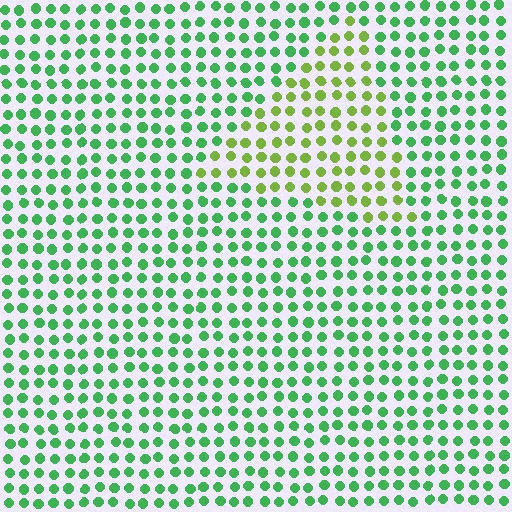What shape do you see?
I see a triangle.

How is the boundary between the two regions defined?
The boundary is defined purely by a slight shift in hue (about 42 degrees). Spacing, size, and orientation are identical on both sides.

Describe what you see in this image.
The image is filled with small green elements in a uniform arrangement. A triangle-shaped region is visible where the elements are tinted to a slightly different hue, forming a subtle color boundary.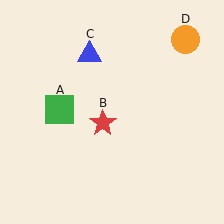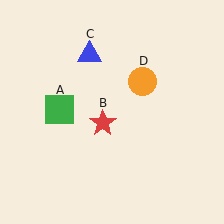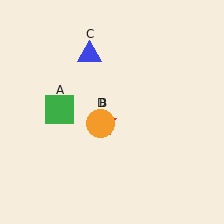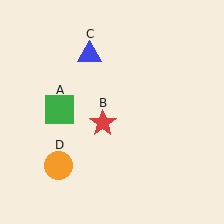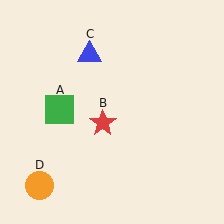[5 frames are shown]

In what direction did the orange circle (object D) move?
The orange circle (object D) moved down and to the left.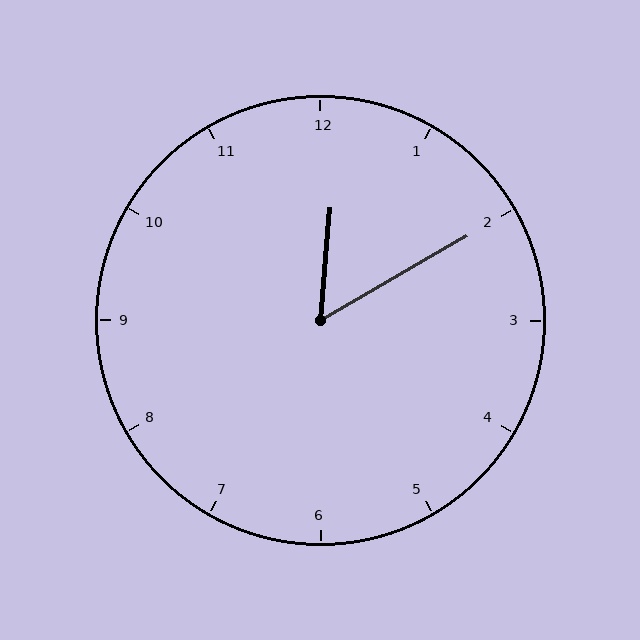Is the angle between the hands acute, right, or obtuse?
It is acute.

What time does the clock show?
12:10.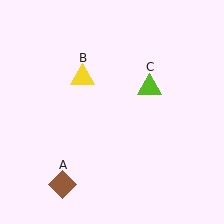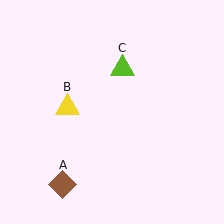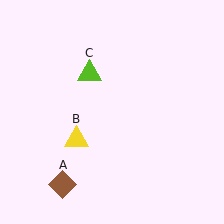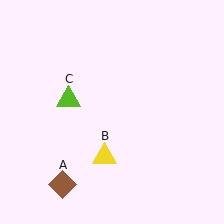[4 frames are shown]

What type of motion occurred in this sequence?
The yellow triangle (object B), lime triangle (object C) rotated counterclockwise around the center of the scene.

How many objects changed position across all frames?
2 objects changed position: yellow triangle (object B), lime triangle (object C).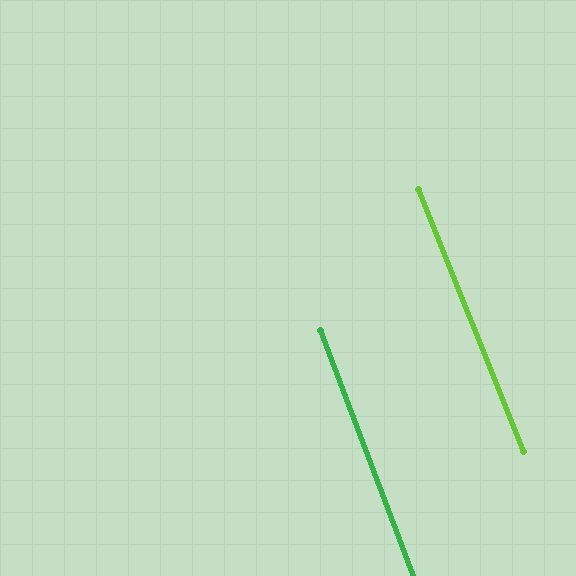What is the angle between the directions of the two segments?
Approximately 1 degree.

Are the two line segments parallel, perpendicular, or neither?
Parallel — their directions differ by only 1.1°.